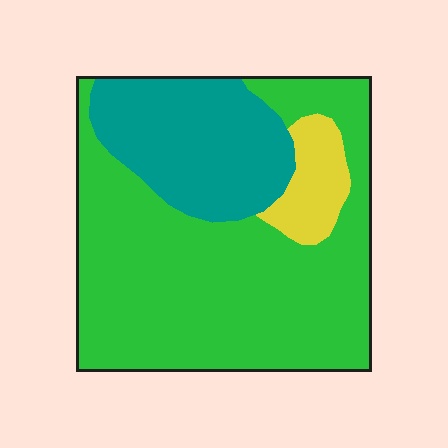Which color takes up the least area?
Yellow, at roughly 10%.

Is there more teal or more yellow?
Teal.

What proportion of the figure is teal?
Teal covers around 25% of the figure.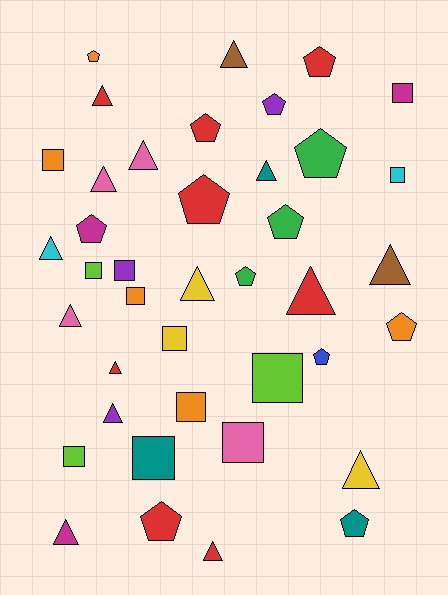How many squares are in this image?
There are 12 squares.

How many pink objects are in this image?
There are 4 pink objects.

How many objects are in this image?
There are 40 objects.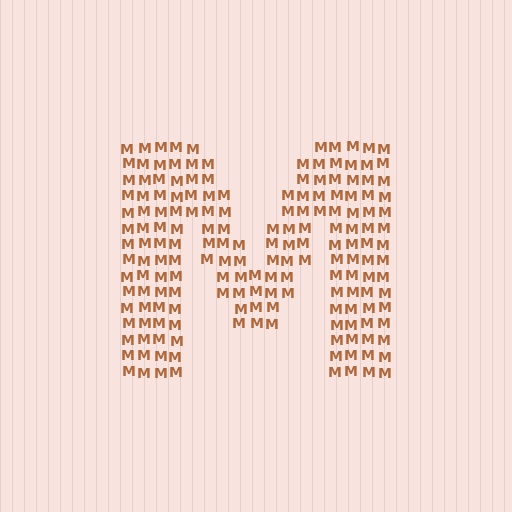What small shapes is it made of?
It is made of small letter M's.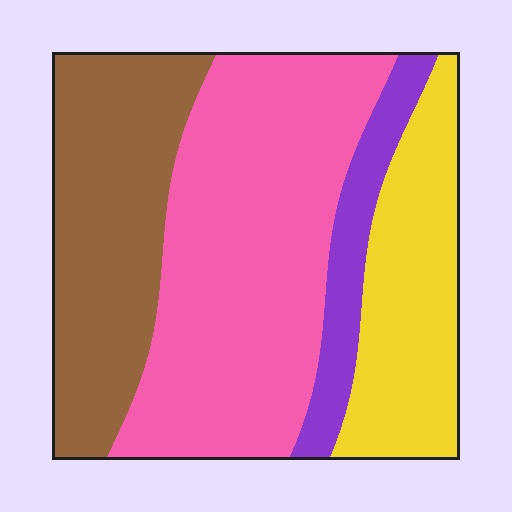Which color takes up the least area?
Purple, at roughly 10%.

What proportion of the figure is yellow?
Yellow takes up about one fifth (1/5) of the figure.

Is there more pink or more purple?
Pink.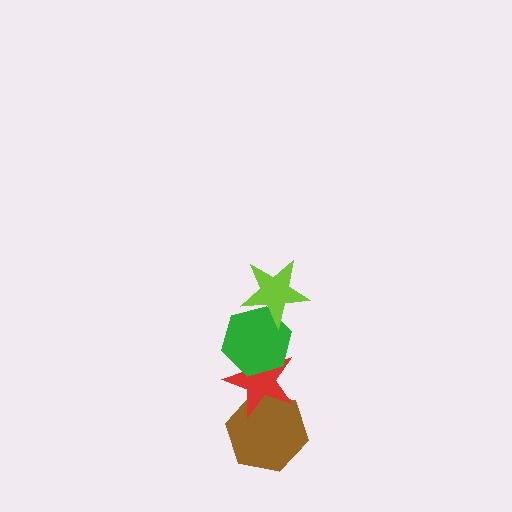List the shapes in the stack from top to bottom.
From top to bottom: the lime star, the green hexagon, the red star, the brown hexagon.